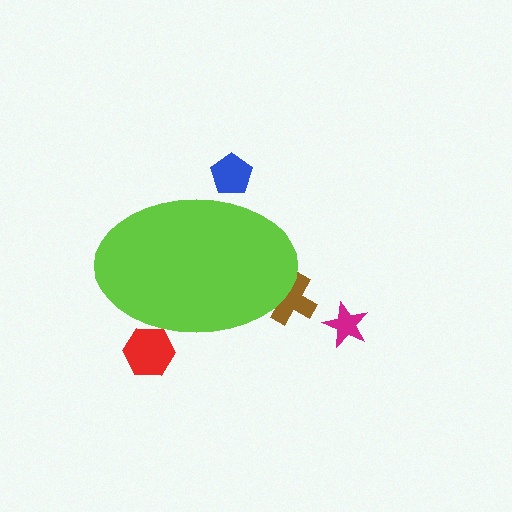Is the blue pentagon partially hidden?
Yes, the blue pentagon is partially hidden behind the lime ellipse.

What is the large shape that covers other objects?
A lime ellipse.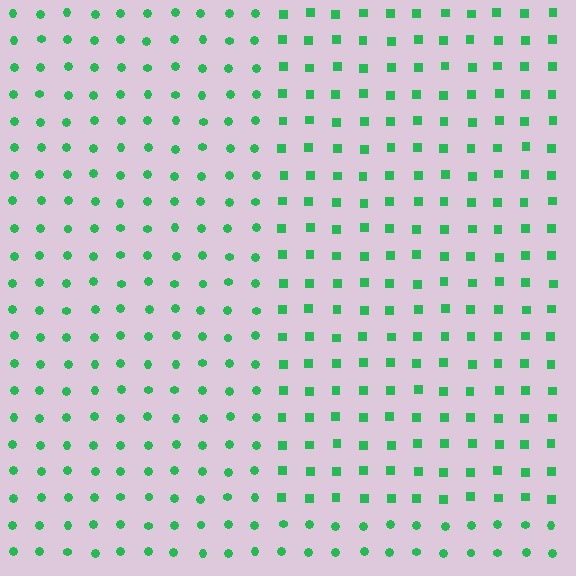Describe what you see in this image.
The image is filled with small green elements arranged in a uniform grid. A rectangle-shaped region contains squares, while the surrounding area contains circles. The boundary is defined purely by the change in element shape.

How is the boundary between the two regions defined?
The boundary is defined by a change in element shape: squares inside vs. circles outside. All elements share the same color and spacing.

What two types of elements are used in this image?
The image uses squares inside the rectangle region and circles outside it.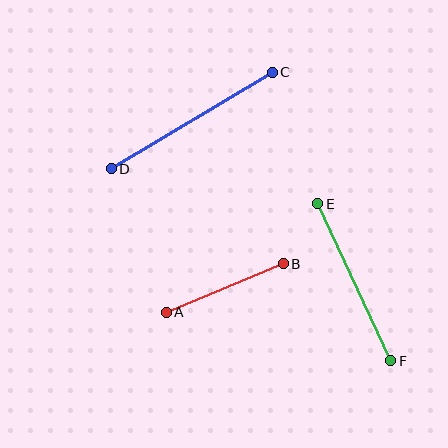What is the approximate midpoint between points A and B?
The midpoint is at approximately (225, 288) pixels.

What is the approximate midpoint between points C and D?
The midpoint is at approximately (192, 120) pixels.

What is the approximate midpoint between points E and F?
The midpoint is at approximately (354, 282) pixels.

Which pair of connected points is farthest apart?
Points C and D are farthest apart.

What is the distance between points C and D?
The distance is approximately 188 pixels.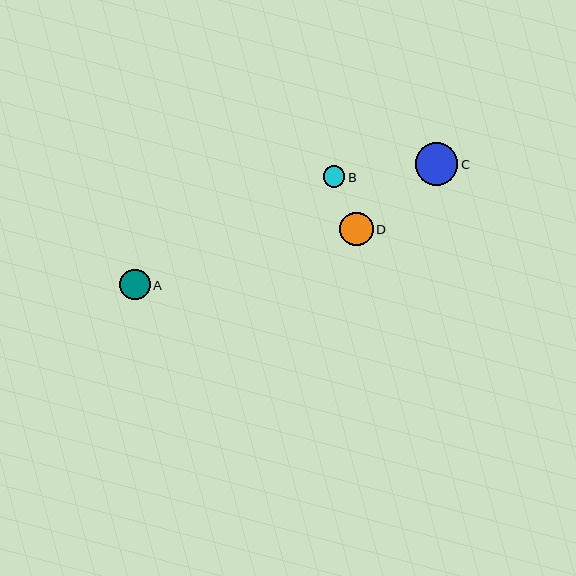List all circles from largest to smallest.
From largest to smallest: C, D, A, B.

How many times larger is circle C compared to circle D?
Circle C is approximately 1.3 times the size of circle D.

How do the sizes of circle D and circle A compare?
Circle D and circle A are approximately the same size.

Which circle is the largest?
Circle C is the largest with a size of approximately 43 pixels.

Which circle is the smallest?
Circle B is the smallest with a size of approximately 22 pixels.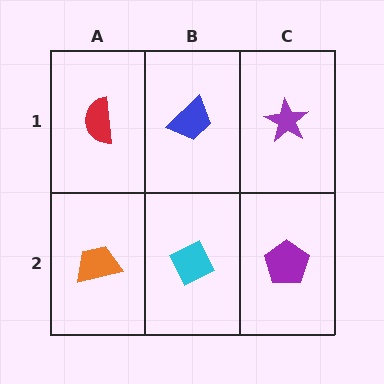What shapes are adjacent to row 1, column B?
A cyan diamond (row 2, column B), a red semicircle (row 1, column A), a purple star (row 1, column C).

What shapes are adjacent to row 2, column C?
A purple star (row 1, column C), a cyan diamond (row 2, column B).